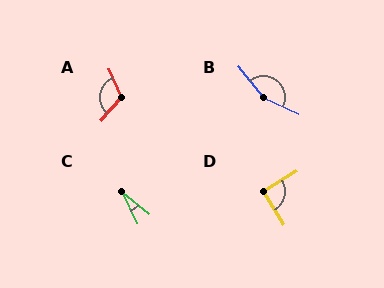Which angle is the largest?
B, at approximately 154 degrees.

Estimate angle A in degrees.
Approximately 115 degrees.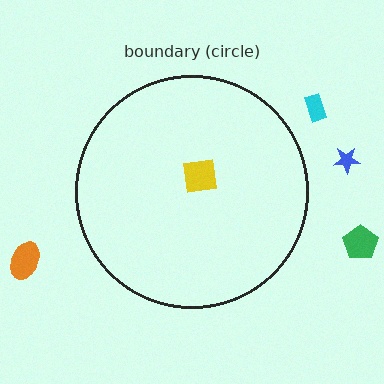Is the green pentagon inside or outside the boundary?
Outside.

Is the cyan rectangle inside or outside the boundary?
Outside.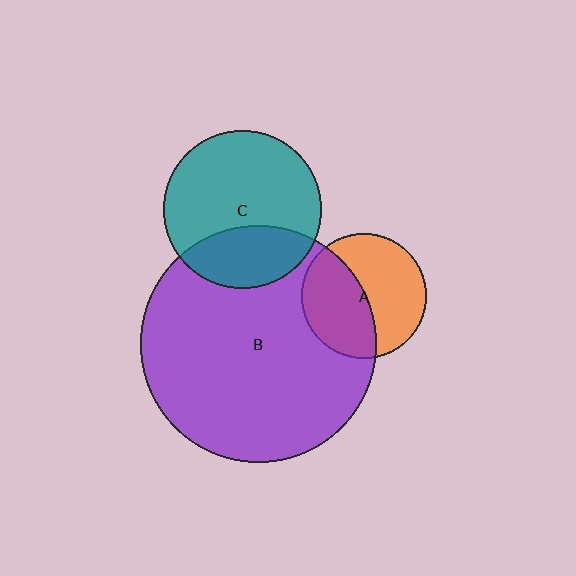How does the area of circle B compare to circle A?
Approximately 3.6 times.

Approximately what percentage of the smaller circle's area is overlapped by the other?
Approximately 30%.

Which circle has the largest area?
Circle B (purple).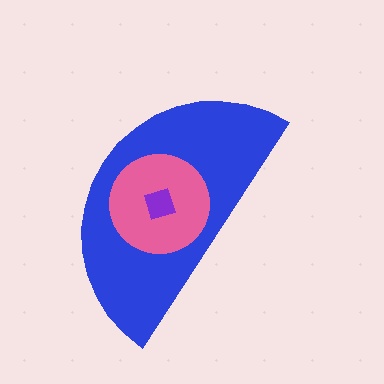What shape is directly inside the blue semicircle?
The pink circle.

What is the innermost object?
The purple square.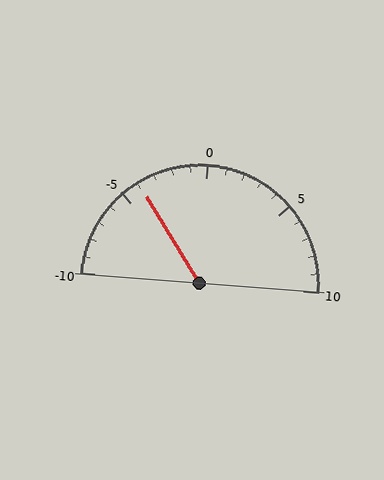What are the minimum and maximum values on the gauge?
The gauge ranges from -10 to 10.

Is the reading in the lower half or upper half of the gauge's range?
The reading is in the lower half of the range (-10 to 10).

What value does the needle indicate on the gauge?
The needle indicates approximately -4.